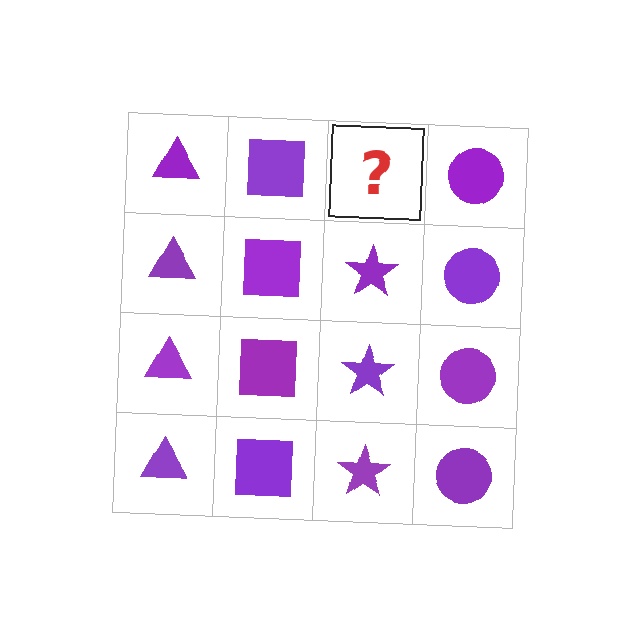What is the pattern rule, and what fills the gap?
The rule is that each column has a consistent shape. The gap should be filled with a purple star.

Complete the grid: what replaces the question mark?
The question mark should be replaced with a purple star.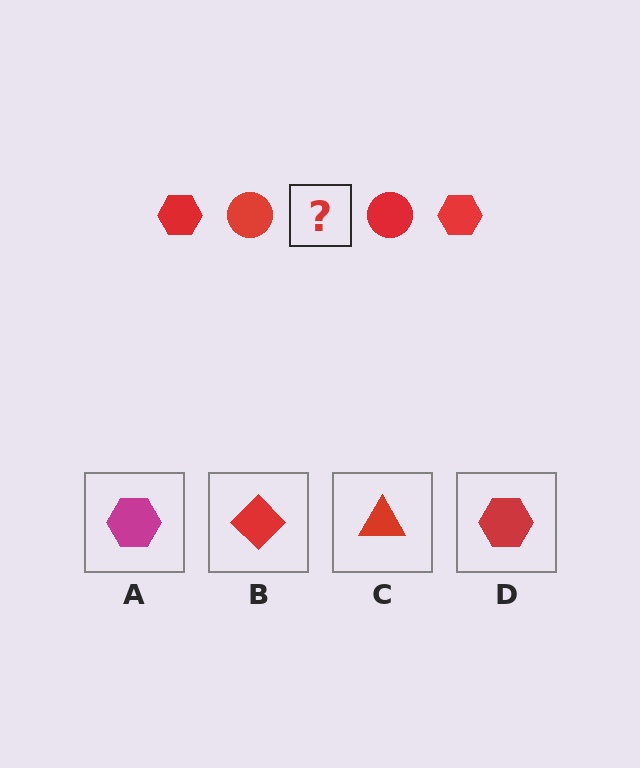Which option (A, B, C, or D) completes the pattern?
D.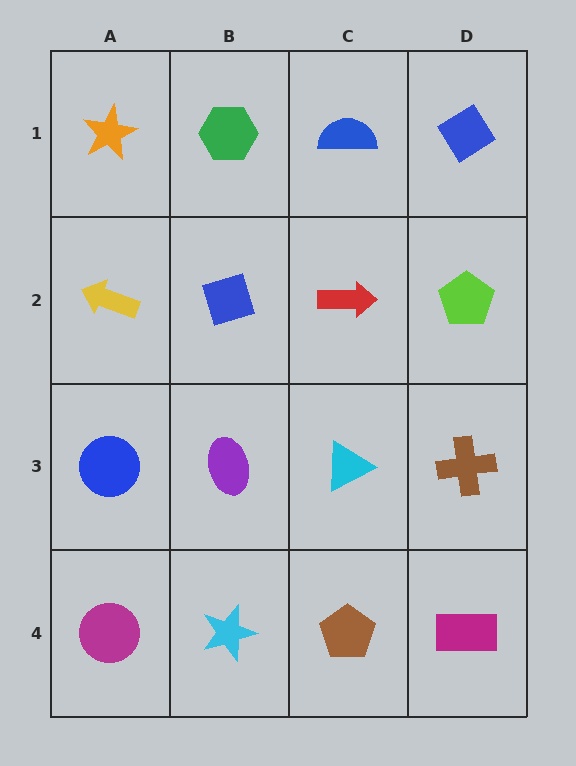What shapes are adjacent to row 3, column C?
A red arrow (row 2, column C), a brown pentagon (row 4, column C), a purple ellipse (row 3, column B), a brown cross (row 3, column D).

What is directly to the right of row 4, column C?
A magenta rectangle.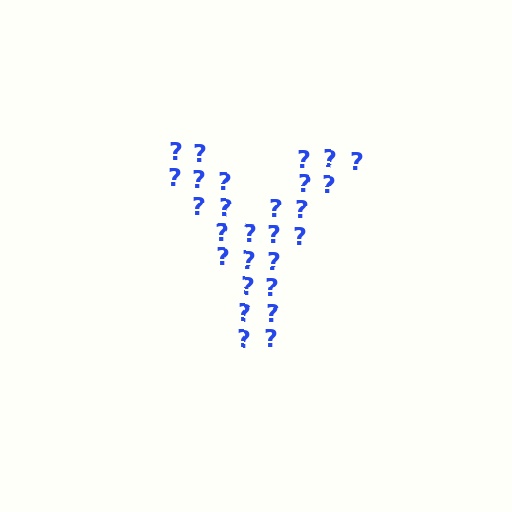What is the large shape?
The large shape is the letter Y.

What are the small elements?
The small elements are question marks.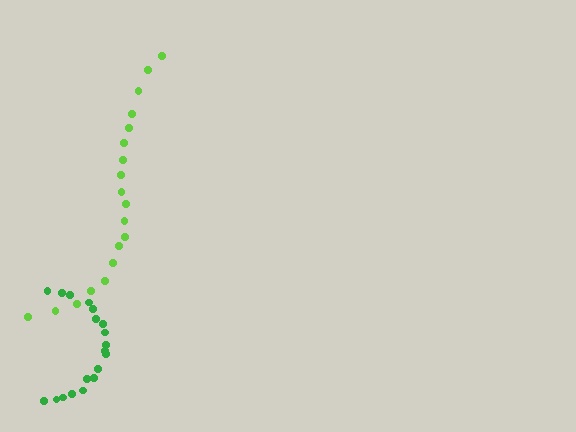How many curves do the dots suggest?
There are 2 distinct paths.